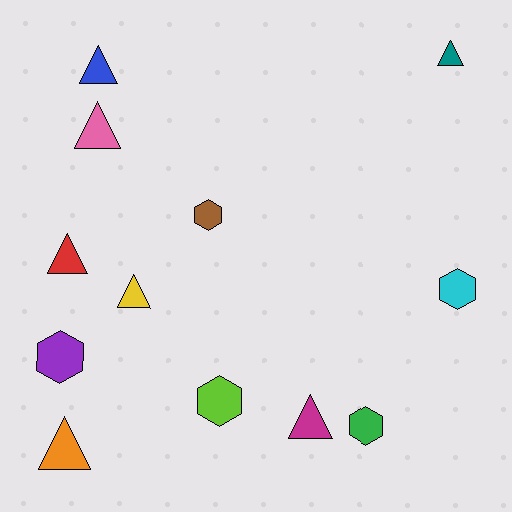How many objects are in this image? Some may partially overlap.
There are 12 objects.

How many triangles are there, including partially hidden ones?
There are 7 triangles.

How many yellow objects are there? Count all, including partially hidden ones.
There is 1 yellow object.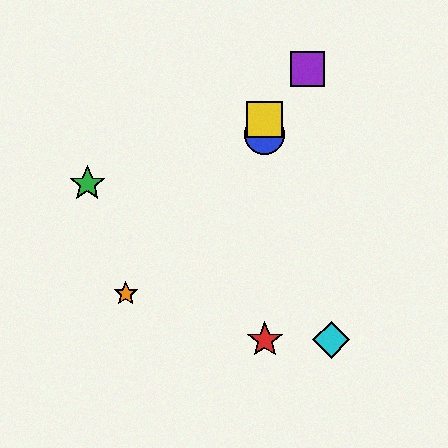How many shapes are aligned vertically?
3 shapes (the red star, the blue circle, the yellow square) are aligned vertically.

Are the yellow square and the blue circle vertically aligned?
Yes, both are at x≈265.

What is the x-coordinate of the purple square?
The purple square is at x≈307.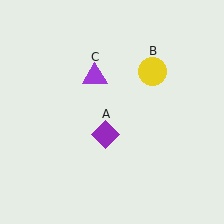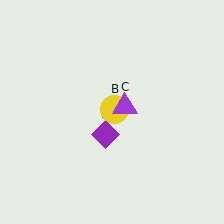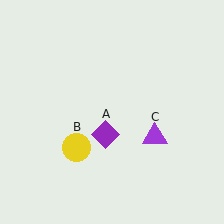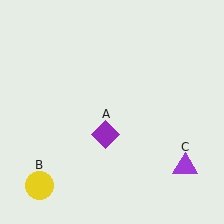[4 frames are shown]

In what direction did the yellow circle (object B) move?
The yellow circle (object B) moved down and to the left.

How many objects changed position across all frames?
2 objects changed position: yellow circle (object B), purple triangle (object C).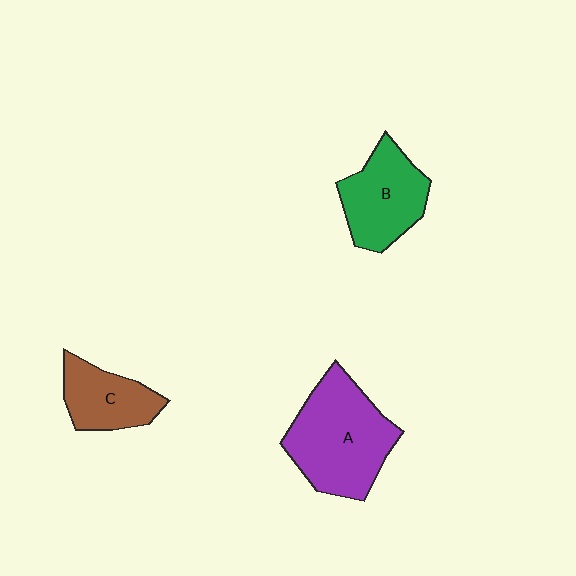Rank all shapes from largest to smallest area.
From largest to smallest: A (purple), B (green), C (brown).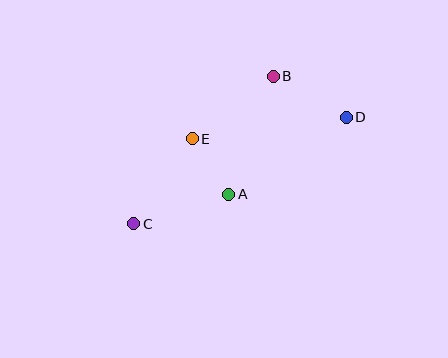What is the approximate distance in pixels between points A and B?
The distance between A and B is approximately 126 pixels.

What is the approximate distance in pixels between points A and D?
The distance between A and D is approximately 140 pixels.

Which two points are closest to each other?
Points A and E are closest to each other.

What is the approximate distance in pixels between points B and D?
The distance between B and D is approximately 84 pixels.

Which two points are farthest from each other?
Points C and D are farthest from each other.